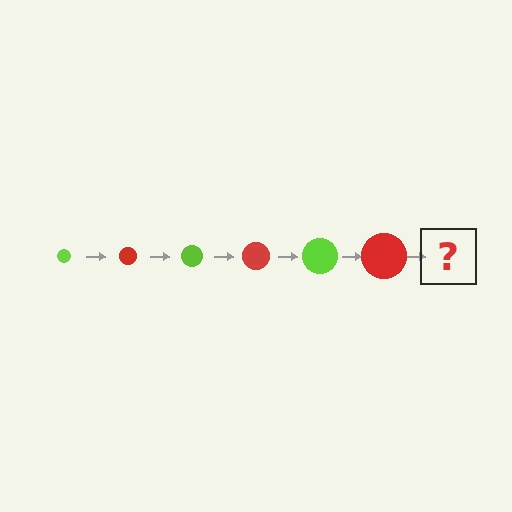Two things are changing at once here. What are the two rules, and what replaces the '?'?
The two rules are that the circle grows larger each step and the color cycles through lime and red. The '?' should be a lime circle, larger than the previous one.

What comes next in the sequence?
The next element should be a lime circle, larger than the previous one.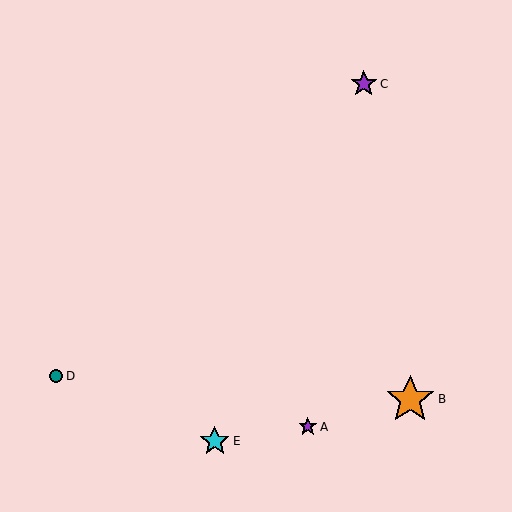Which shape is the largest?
The orange star (labeled B) is the largest.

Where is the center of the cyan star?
The center of the cyan star is at (215, 441).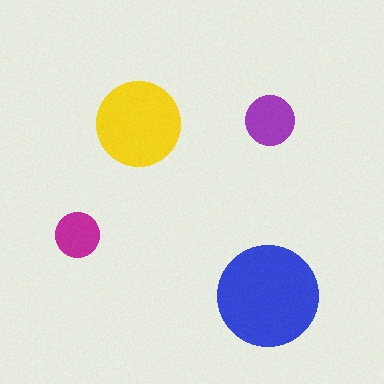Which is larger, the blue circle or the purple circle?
The blue one.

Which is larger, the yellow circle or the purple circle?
The yellow one.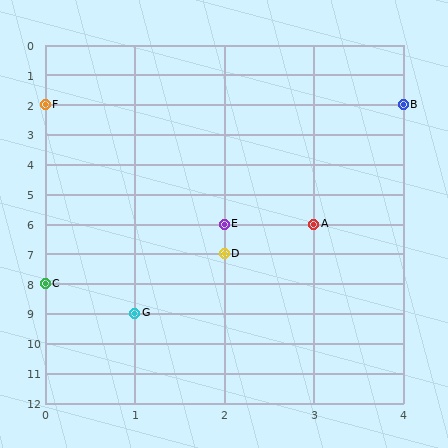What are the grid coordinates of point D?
Point D is at grid coordinates (2, 7).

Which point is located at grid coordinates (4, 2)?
Point B is at (4, 2).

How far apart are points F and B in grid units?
Points F and B are 4 columns apart.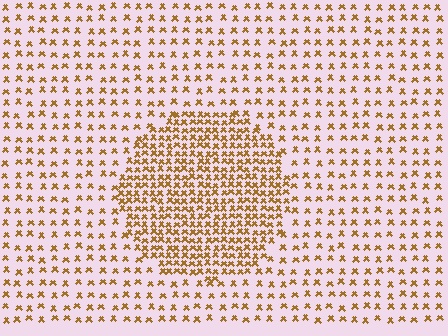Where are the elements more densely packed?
The elements are more densely packed inside the circle boundary.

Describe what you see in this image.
The image contains small brown elements arranged at two different densities. A circle-shaped region is visible where the elements are more densely packed than the surrounding area.